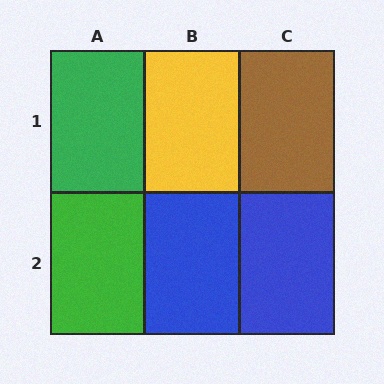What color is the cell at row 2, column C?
Blue.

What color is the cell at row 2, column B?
Blue.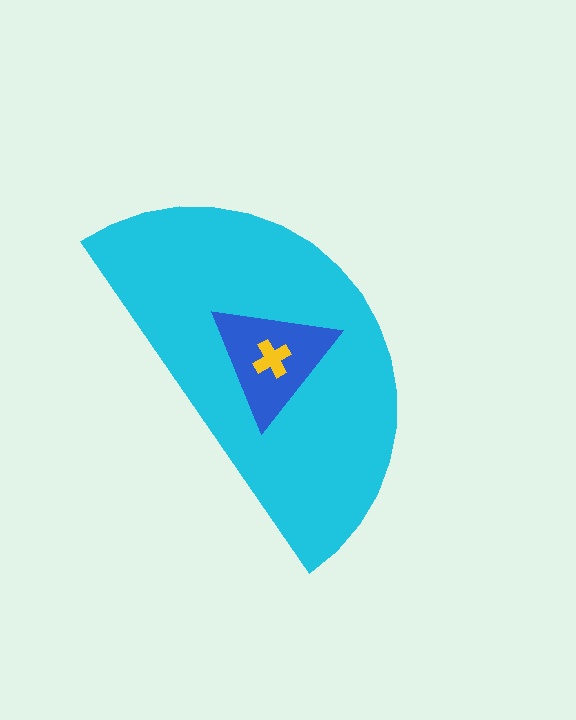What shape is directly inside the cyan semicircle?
The blue triangle.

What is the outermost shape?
The cyan semicircle.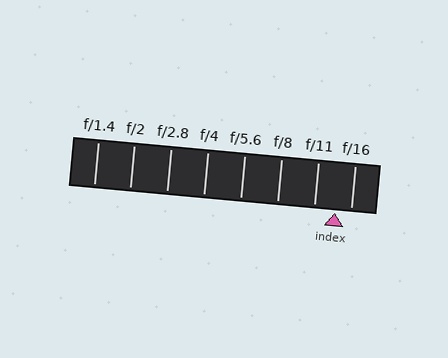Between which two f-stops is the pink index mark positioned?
The index mark is between f/11 and f/16.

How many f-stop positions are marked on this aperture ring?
There are 8 f-stop positions marked.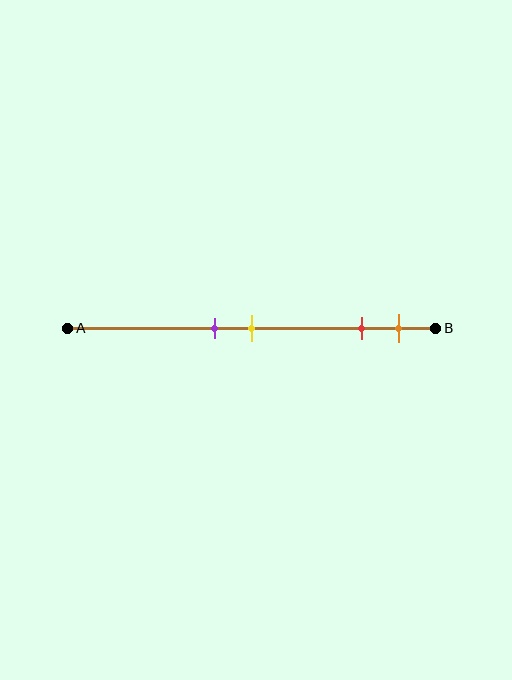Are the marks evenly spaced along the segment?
No, the marks are not evenly spaced.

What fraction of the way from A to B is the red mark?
The red mark is approximately 80% (0.8) of the way from A to B.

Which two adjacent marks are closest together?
The purple and yellow marks are the closest adjacent pair.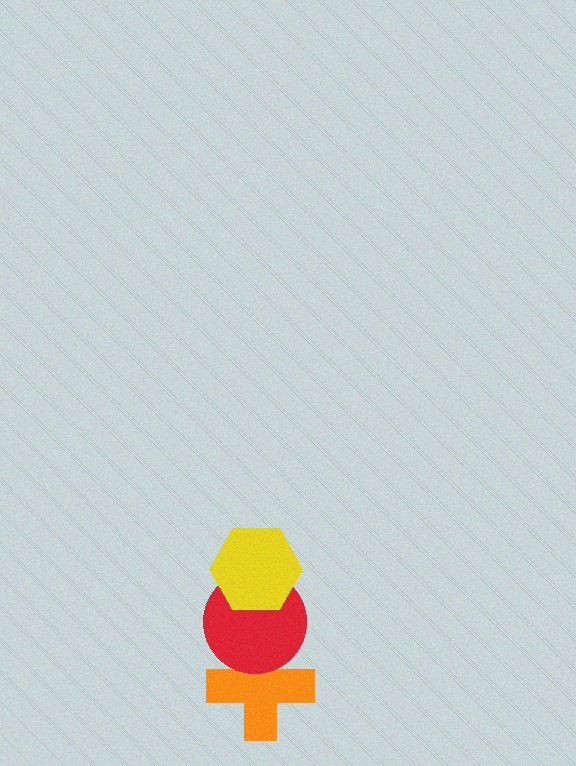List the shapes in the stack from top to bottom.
From top to bottom: the yellow hexagon, the red circle, the orange cross.